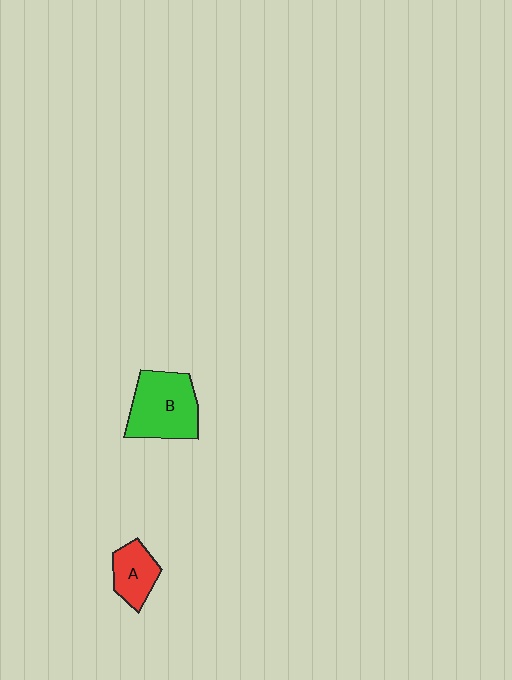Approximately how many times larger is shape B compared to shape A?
Approximately 1.9 times.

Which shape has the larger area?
Shape B (green).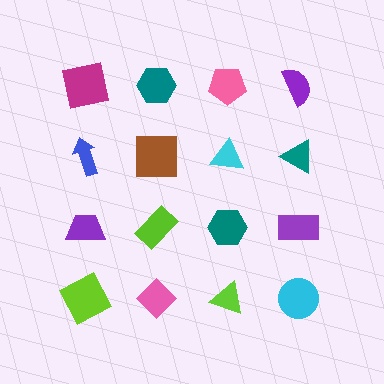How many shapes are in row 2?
4 shapes.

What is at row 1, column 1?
A magenta square.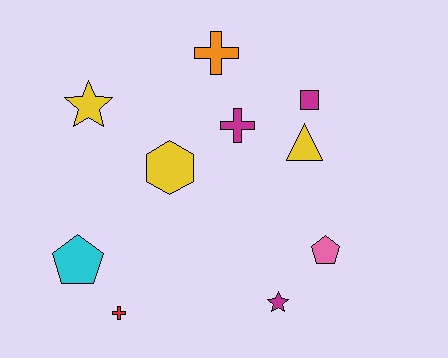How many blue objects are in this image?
There are no blue objects.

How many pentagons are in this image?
There are 2 pentagons.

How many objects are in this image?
There are 10 objects.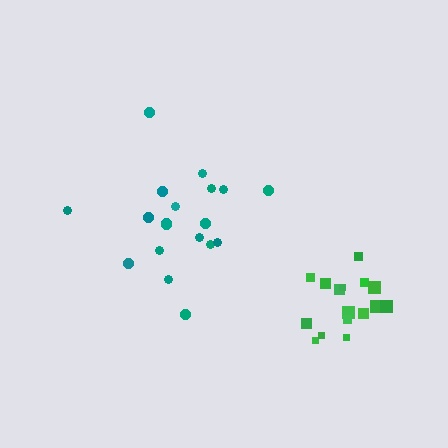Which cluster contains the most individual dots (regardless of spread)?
Teal (19).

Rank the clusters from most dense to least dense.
green, teal.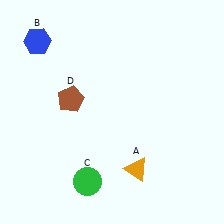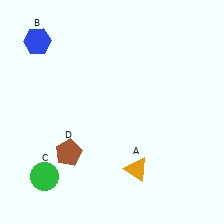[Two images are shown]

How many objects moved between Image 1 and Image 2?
2 objects moved between the two images.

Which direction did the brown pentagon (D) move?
The brown pentagon (D) moved down.